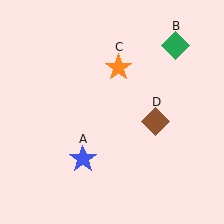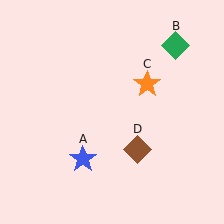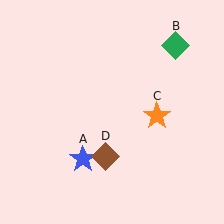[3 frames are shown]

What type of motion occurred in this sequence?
The orange star (object C), brown diamond (object D) rotated clockwise around the center of the scene.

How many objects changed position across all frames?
2 objects changed position: orange star (object C), brown diamond (object D).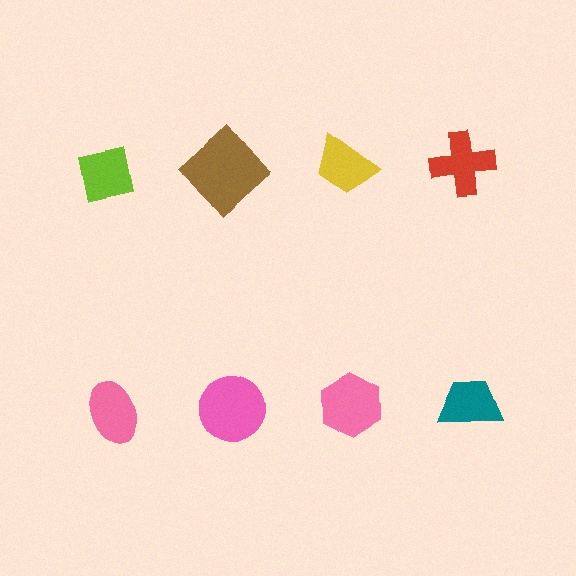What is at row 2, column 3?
A pink hexagon.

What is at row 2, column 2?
A pink circle.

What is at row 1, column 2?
A brown diamond.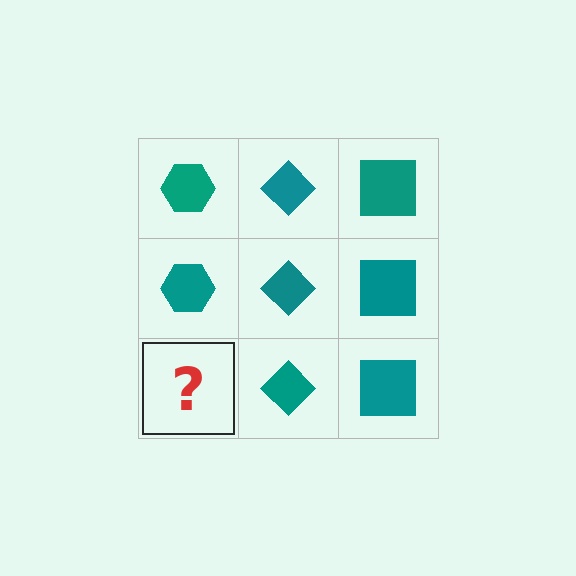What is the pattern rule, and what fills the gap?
The rule is that each column has a consistent shape. The gap should be filled with a teal hexagon.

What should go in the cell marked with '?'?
The missing cell should contain a teal hexagon.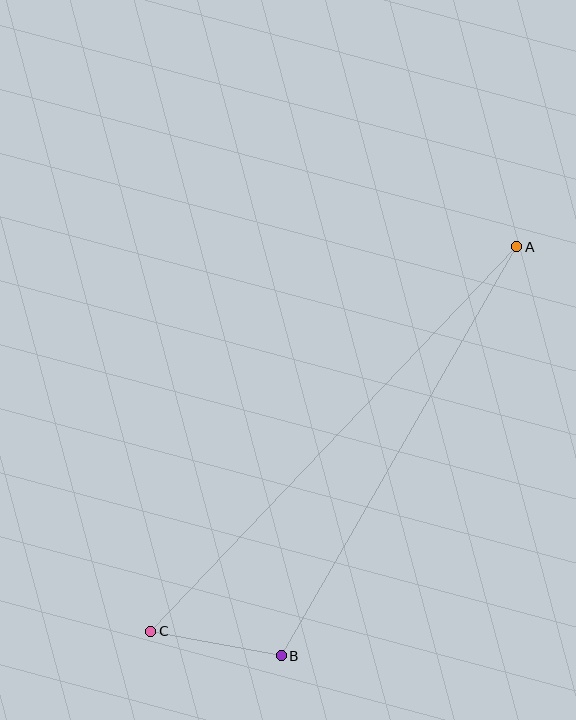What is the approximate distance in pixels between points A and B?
The distance between A and B is approximately 472 pixels.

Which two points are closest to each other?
Points B and C are closest to each other.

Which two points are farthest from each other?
Points A and C are farthest from each other.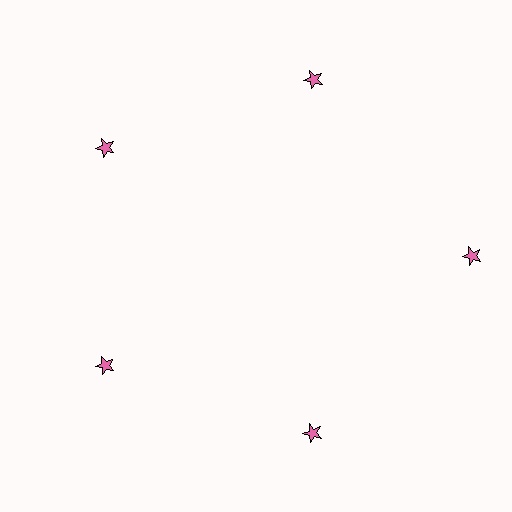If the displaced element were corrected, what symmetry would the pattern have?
It would have 5-fold rotational symmetry — the pattern would map onto itself every 72 degrees.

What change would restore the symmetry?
The symmetry would be restored by moving it inward, back onto the ring so that all 5 stars sit at equal angles and equal distance from the center.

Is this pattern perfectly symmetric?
No. The 5 pink stars are arranged in a ring, but one element near the 3 o'clock position is pushed outward from the center, breaking the 5-fold rotational symmetry.